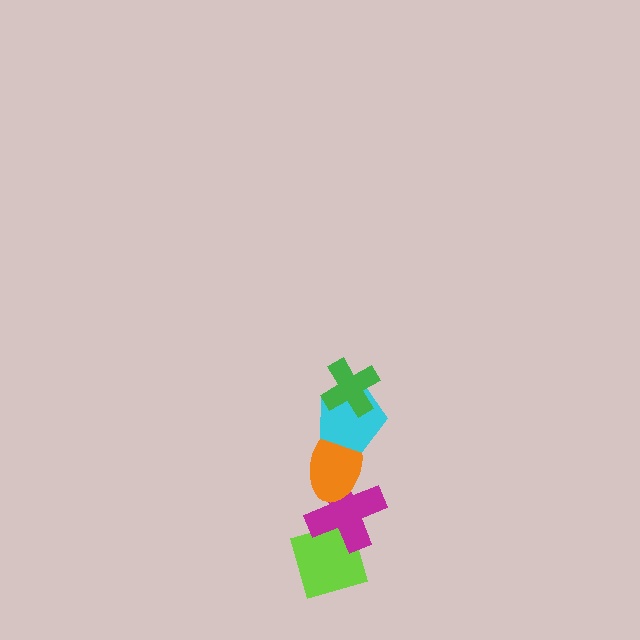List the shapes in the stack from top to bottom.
From top to bottom: the green cross, the cyan pentagon, the orange ellipse, the magenta cross, the lime diamond.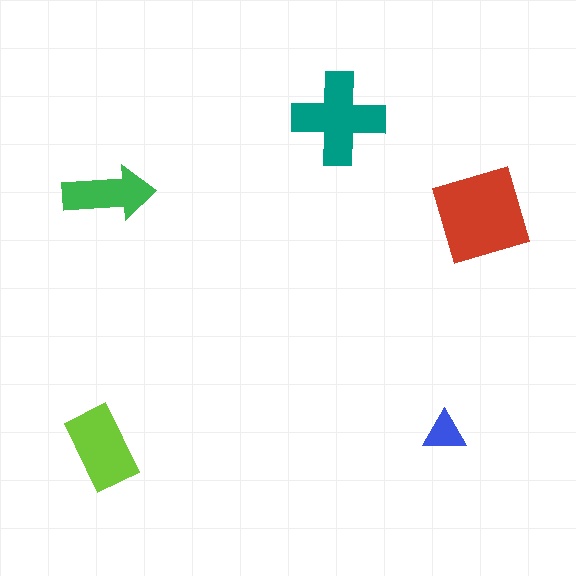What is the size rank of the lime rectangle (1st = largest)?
3rd.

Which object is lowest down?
The lime rectangle is bottommost.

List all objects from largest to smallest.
The red diamond, the teal cross, the lime rectangle, the green arrow, the blue triangle.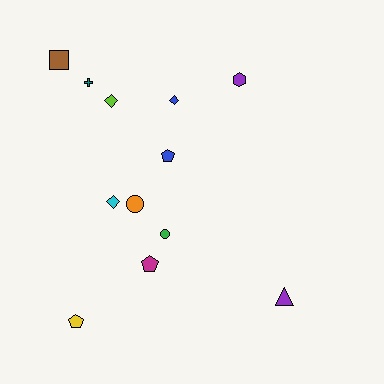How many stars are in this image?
There are no stars.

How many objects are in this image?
There are 12 objects.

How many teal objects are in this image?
There is 1 teal object.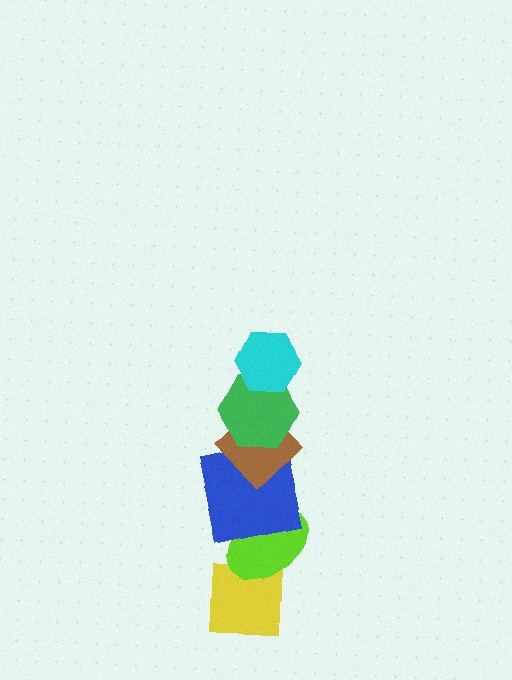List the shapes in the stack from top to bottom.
From top to bottom: the cyan hexagon, the green hexagon, the brown diamond, the blue square, the lime ellipse, the yellow square.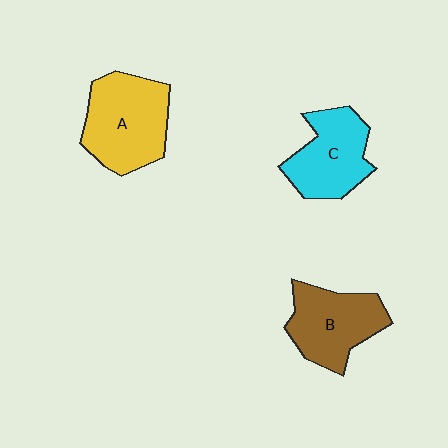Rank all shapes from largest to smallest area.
From largest to smallest: A (yellow), B (brown), C (cyan).